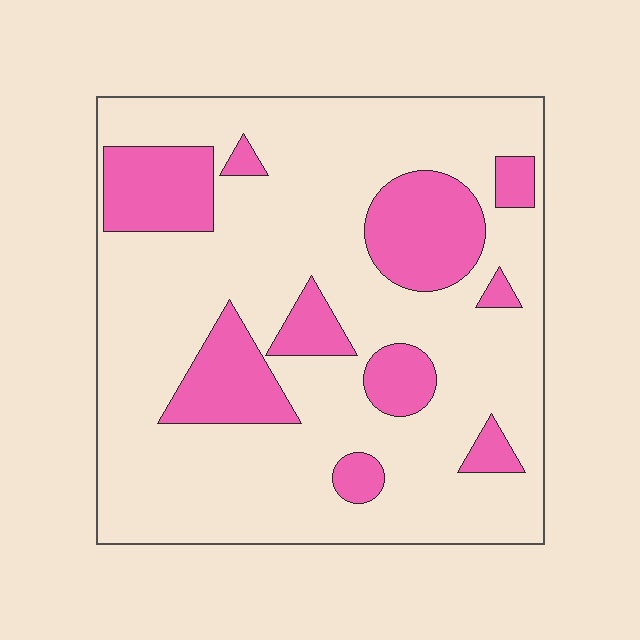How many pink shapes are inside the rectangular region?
10.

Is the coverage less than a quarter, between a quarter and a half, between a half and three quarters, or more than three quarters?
Less than a quarter.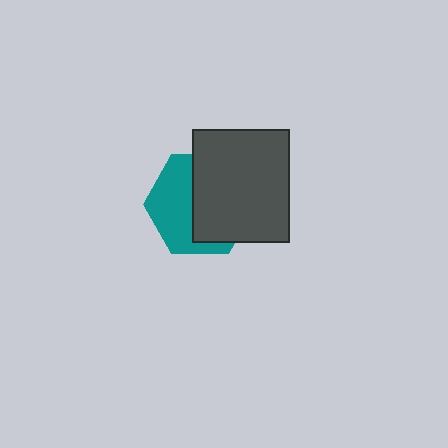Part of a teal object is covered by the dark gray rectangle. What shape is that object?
It is a hexagon.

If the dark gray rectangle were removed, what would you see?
You would see the complete teal hexagon.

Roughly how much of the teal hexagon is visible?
A small part of it is visible (roughly 45%).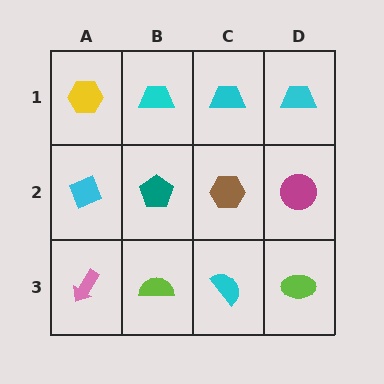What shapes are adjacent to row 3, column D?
A magenta circle (row 2, column D), a cyan semicircle (row 3, column C).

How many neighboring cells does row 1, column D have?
2.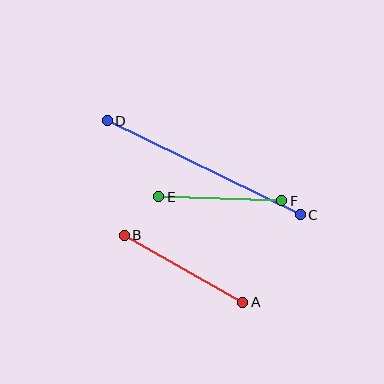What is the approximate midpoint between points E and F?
The midpoint is at approximately (220, 199) pixels.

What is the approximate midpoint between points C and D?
The midpoint is at approximately (204, 168) pixels.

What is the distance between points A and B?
The distance is approximately 136 pixels.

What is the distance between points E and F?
The distance is approximately 123 pixels.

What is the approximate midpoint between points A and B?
The midpoint is at approximately (183, 269) pixels.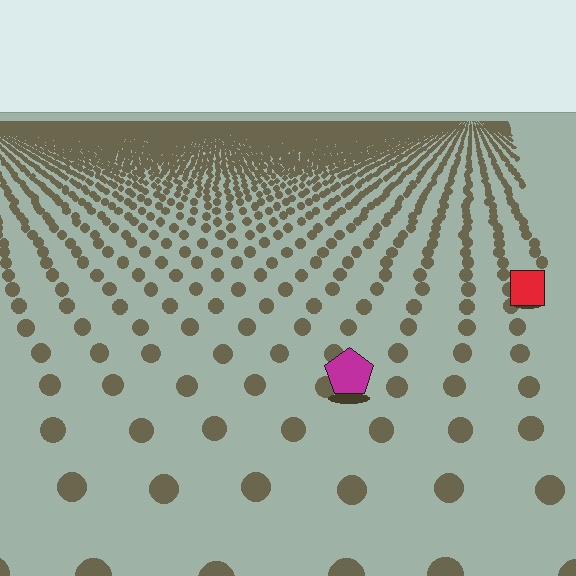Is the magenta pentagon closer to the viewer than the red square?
Yes. The magenta pentagon is closer — you can tell from the texture gradient: the ground texture is coarser near it.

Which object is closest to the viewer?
The magenta pentagon is closest. The texture marks near it are larger and more spread out.